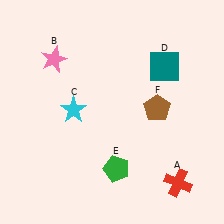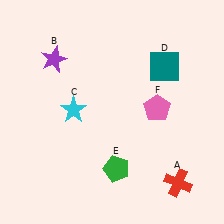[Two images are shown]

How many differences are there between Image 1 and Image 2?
There are 2 differences between the two images.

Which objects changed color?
B changed from pink to purple. F changed from brown to pink.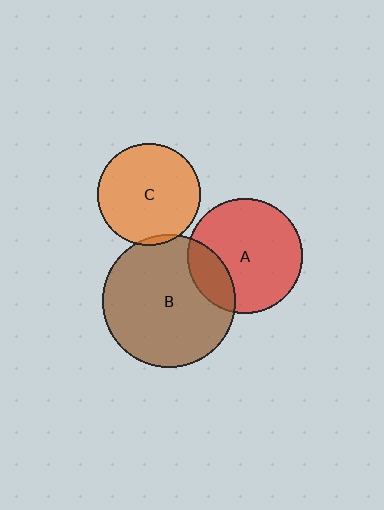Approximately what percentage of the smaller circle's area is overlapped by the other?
Approximately 20%.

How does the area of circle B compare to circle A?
Approximately 1.3 times.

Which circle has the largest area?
Circle B (brown).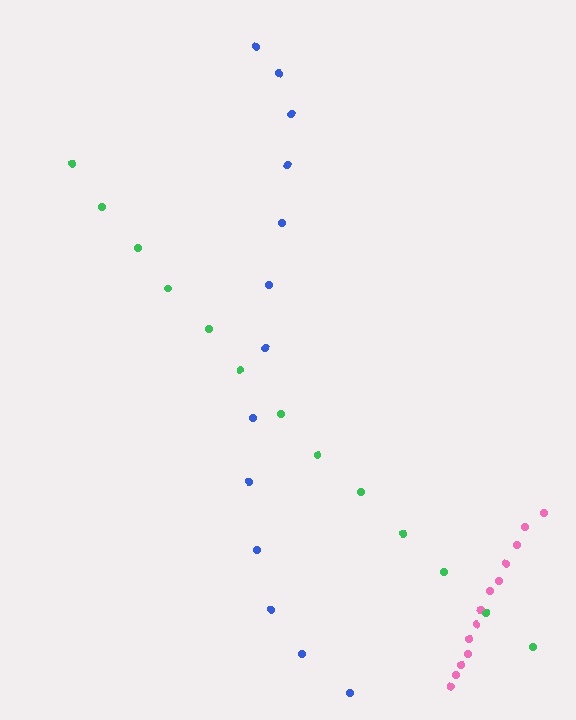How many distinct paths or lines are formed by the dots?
There are 3 distinct paths.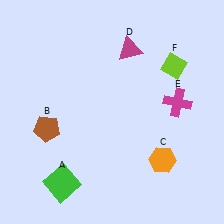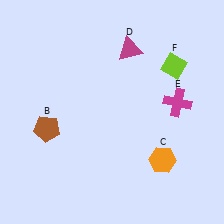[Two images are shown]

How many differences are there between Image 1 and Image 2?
There is 1 difference between the two images.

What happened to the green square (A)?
The green square (A) was removed in Image 2. It was in the bottom-left area of Image 1.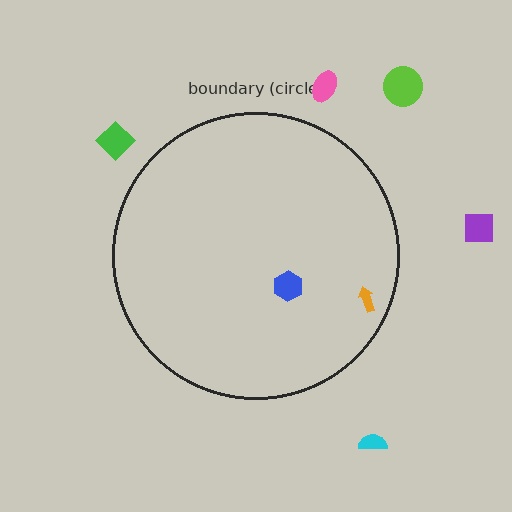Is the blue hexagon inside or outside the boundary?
Inside.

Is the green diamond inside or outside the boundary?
Outside.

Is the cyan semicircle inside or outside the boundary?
Outside.